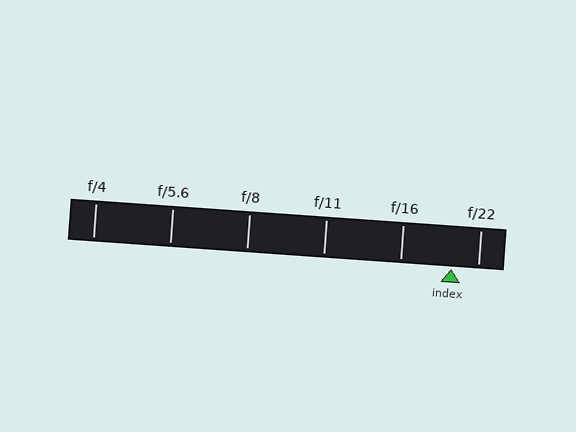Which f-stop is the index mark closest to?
The index mark is closest to f/22.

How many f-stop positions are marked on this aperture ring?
There are 6 f-stop positions marked.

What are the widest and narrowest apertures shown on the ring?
The widest aperture shown is f/4 and the narrowest is f/22.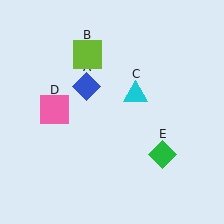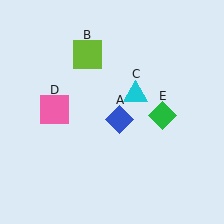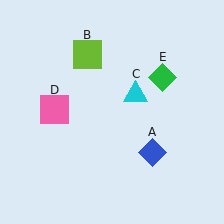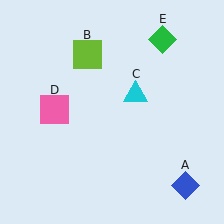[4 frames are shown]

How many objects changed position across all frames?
2 objects changed position: blue diamond (object A), green diamond (object E).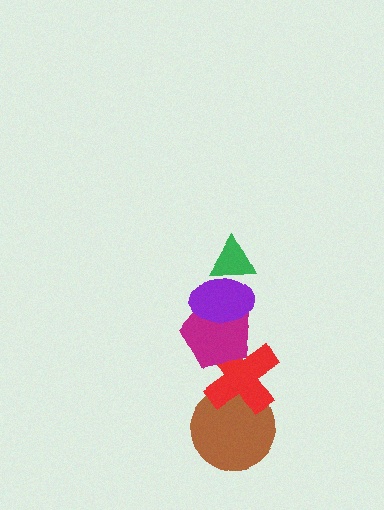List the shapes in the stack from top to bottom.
From top to bottom: the green triangle, the purple ellipse, the magenta pentagon, the red cross, the brown circle.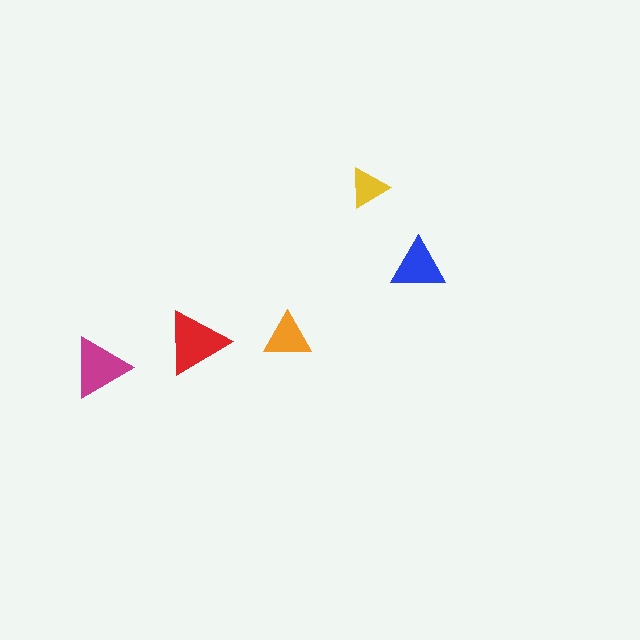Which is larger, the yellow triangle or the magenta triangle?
The magenta one.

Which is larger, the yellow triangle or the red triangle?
The red one.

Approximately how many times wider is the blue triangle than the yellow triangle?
About 1.5 times wider.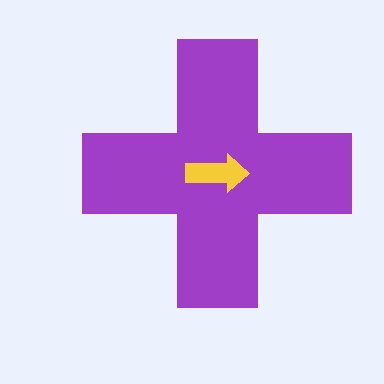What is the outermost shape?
The purple cross.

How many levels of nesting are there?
2.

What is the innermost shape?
The yellow arrow.